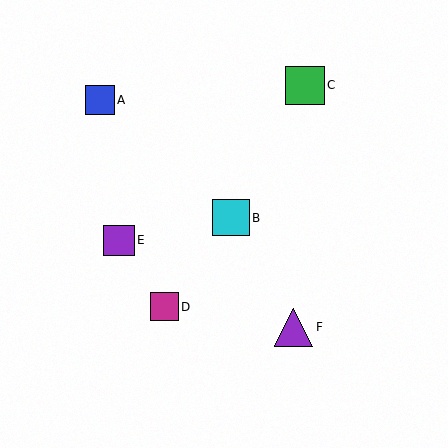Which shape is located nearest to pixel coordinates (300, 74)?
The green square (labeled C) at (305, 85) is nearest to that location.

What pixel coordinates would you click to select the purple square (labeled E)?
Click at (119, 240) to select the purple square E.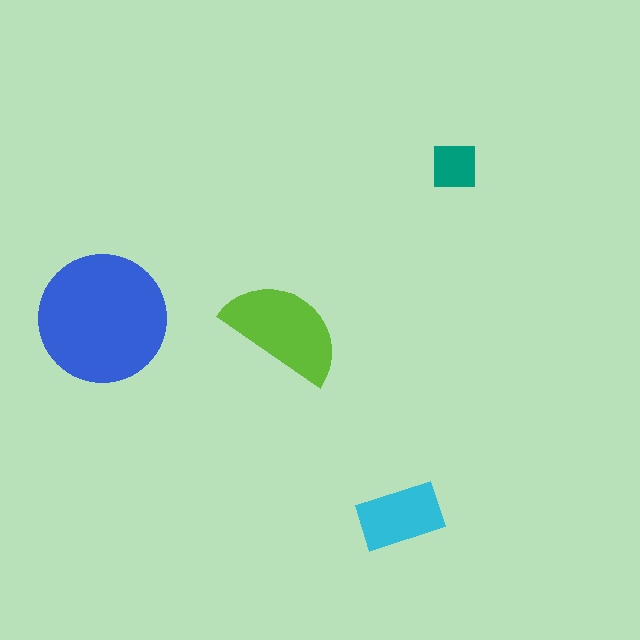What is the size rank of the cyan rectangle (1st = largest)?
3rd.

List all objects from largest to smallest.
The blue circle, the lime semicircle, the cyan rectangle, the teal square.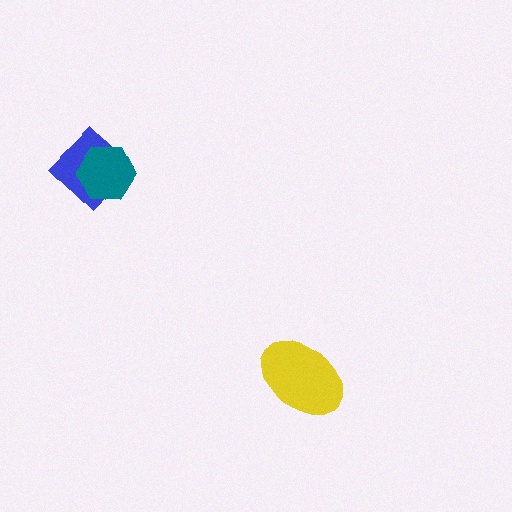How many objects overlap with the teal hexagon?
1 object overlaps with the teal hexagon.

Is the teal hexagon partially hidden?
No, no other shape covers it.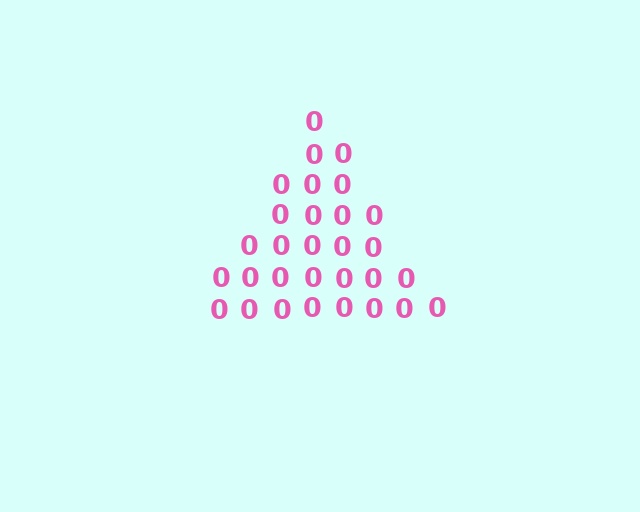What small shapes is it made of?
It is made of small digit 0's.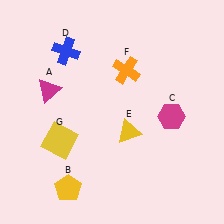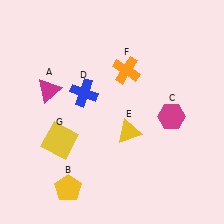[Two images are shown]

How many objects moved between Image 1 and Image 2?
1 object moved between the two images.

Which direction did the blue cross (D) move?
The blue cross (D) moved down.